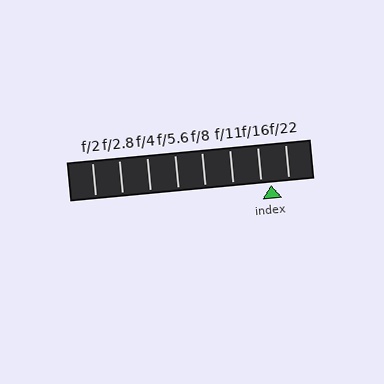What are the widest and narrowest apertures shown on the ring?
The widest aperture shown is f/2 and the narrowest is f/22.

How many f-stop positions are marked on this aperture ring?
There are 8 f-stop positions marked.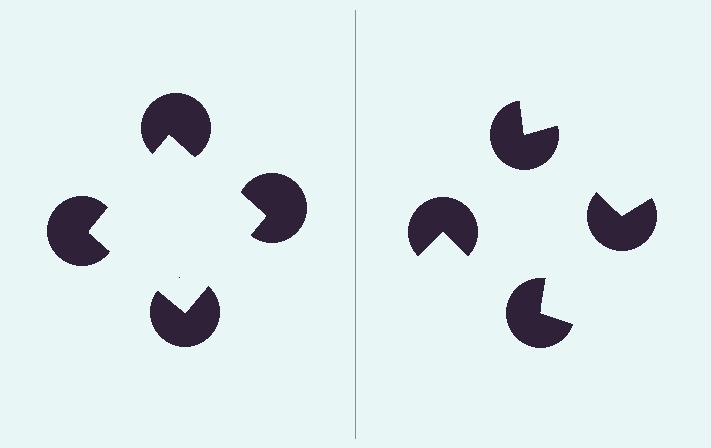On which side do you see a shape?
An illusory square appears on the left side. On the right side the wedge cuts are rotated, so no coherent shape forms.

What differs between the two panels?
The pac-man discs are positioned identically on both sides; only the wedge orientations differ. On the left they align to a square; on the right they are misaligned.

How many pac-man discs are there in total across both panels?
8 — 4 on each side.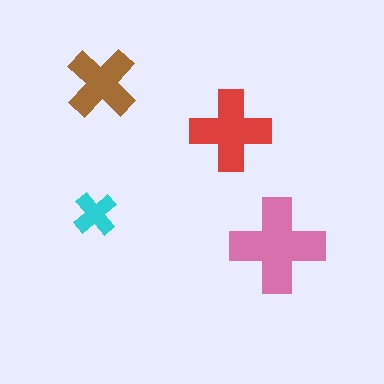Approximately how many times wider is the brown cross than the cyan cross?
About 1.5 times wider.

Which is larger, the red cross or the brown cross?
The red one.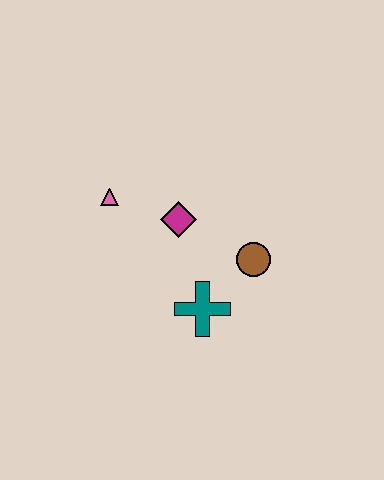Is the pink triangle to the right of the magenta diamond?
No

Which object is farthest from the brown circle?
The pink triangle is farthest from the brown circle.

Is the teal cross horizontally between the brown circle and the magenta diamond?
Yes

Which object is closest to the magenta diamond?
The pink triangle is closest to the magenta diamond.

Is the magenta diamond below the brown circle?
No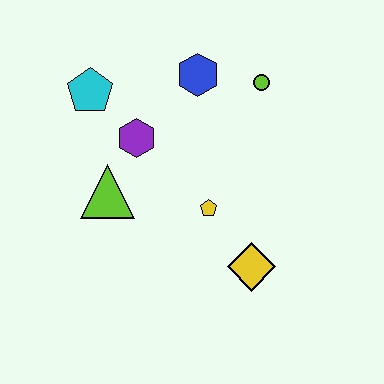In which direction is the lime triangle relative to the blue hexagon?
The lime triangle is below the blue hexagon.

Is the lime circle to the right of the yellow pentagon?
Yes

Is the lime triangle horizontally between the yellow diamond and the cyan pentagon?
Yes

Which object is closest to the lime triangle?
The purple hexagon is closest to the lime triangle.